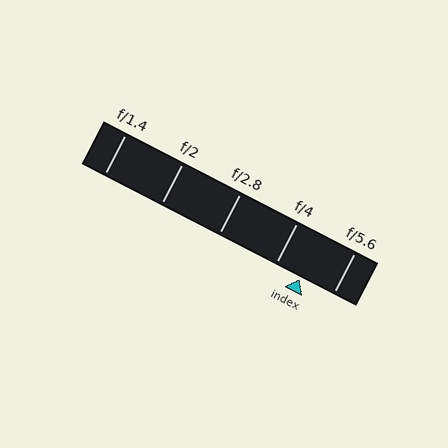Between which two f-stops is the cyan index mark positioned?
The index mark is between f/4 and f/5.6.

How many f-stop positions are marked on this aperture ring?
There are 5 f-stop positions marked.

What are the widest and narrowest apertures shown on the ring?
The widest aperture shown is f/1.4 and the narrowest is f/5.6.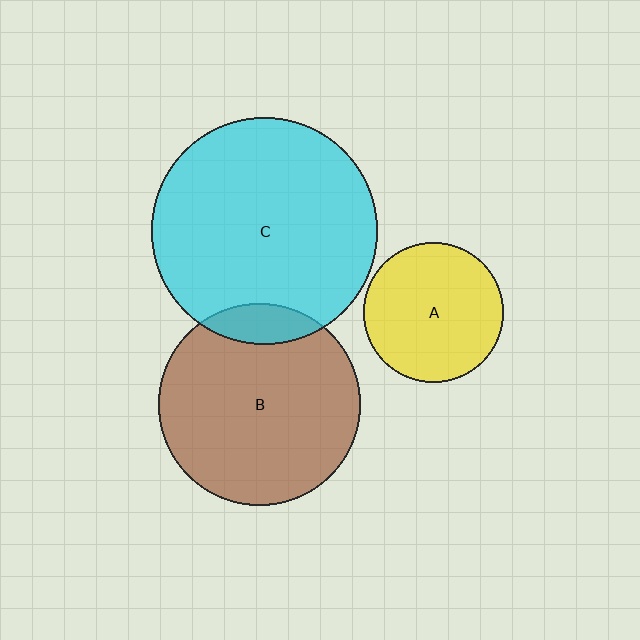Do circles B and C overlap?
Yes.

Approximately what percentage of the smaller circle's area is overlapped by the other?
Approximately 10%.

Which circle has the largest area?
Circle C (cyan).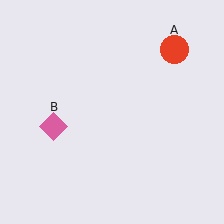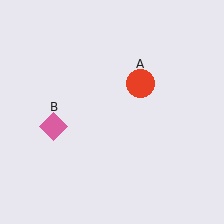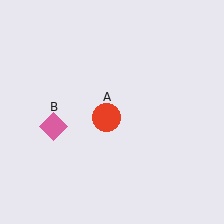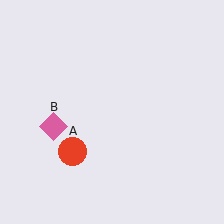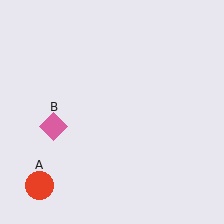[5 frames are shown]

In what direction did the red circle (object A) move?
The red circle (object A) moved down and to the left.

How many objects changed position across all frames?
1 object changed position: red circle (object A).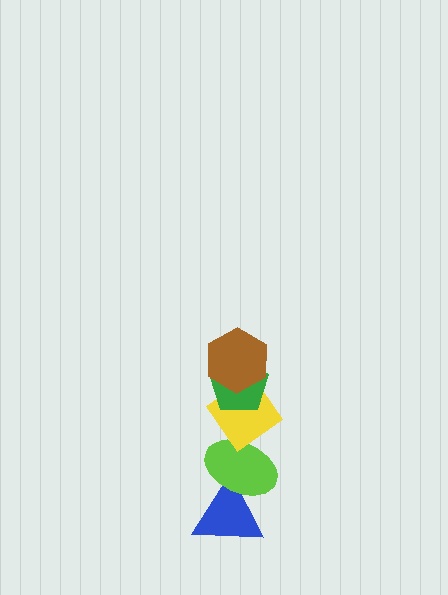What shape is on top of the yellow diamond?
The green pentagon is on top of the yellow diamond.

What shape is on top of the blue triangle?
The lime ellipse is on top of the blue triangle.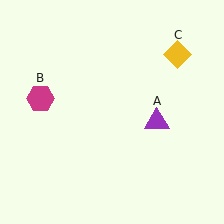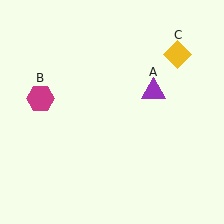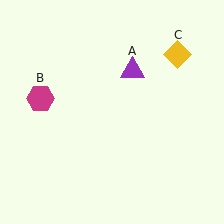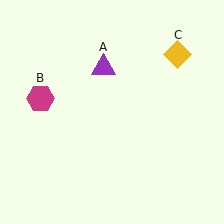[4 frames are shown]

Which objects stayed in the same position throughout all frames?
Magenta hexagon (object B) and yellow diamond (object C) remained stationary.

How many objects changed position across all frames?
1 object changed position: purple triangle (object A).